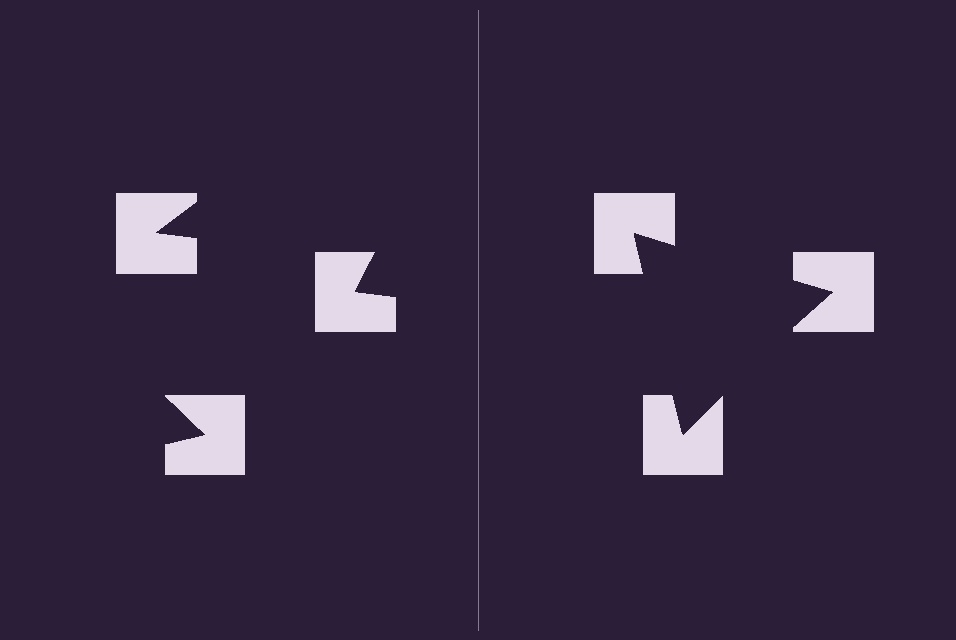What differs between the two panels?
The notched squares are positioned identically on both sides; only the wedge orientations differ. On the right they align to a triangle; on the left they are misaligned.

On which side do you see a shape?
An illusory triangle appears on the right side. On the left side the wedge cuts are rotated, so no coherent shape forms.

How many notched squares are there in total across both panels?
6 — 3 on each side.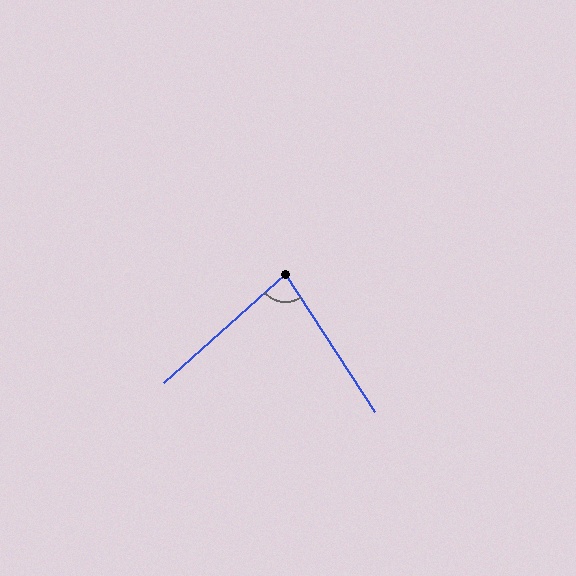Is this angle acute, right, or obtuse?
It is acute.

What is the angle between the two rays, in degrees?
Approximately 81 degrees.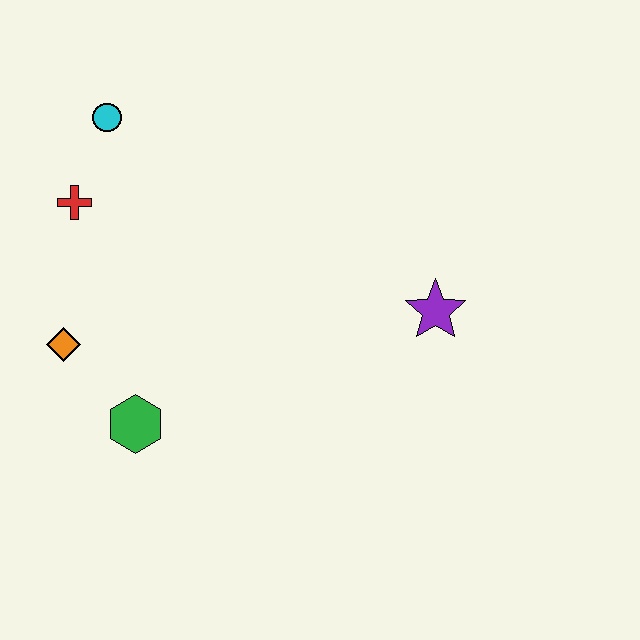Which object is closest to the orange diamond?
The green hexagon is closest to the orange diamond.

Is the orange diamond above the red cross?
No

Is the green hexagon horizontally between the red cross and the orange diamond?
No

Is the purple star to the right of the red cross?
Yes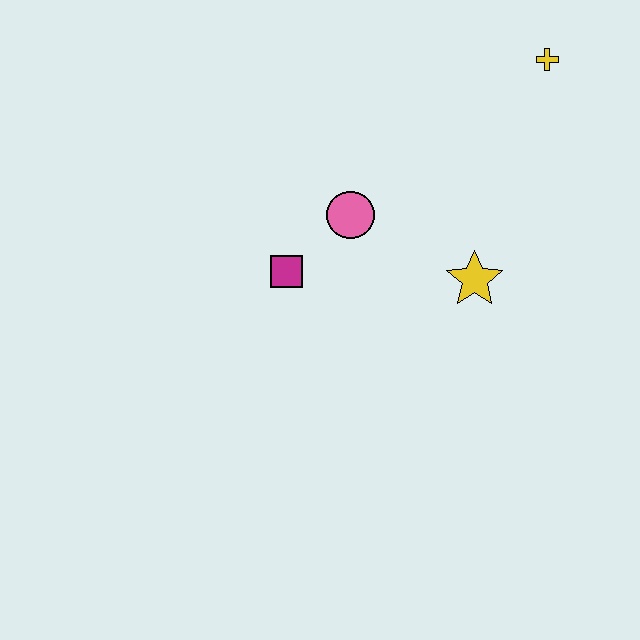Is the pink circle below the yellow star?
No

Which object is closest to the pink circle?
The magenta square is closest to the pink circle.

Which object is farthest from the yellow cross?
The magenta square is farthest from the yellow cross.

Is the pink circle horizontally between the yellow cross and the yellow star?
No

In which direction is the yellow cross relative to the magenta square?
The yellow cross is to the right of the magenta square.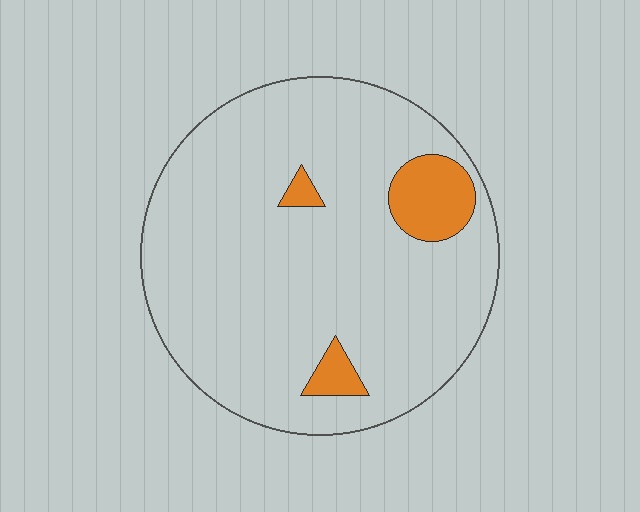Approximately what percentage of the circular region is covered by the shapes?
Approximately 10%.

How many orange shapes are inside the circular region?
3.